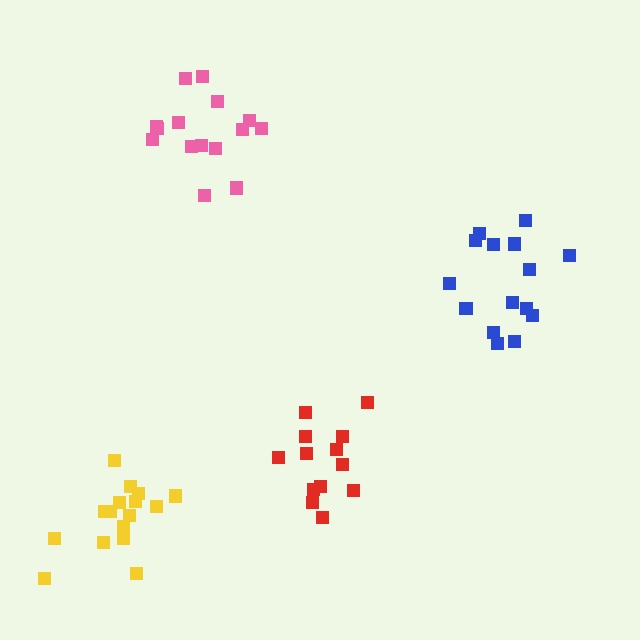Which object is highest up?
The pink cluster is topmost.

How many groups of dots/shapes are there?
There are 4 groups.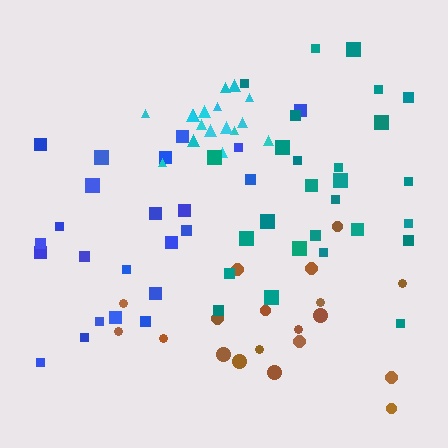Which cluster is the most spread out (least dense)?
Brown.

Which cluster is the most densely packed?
Cyan.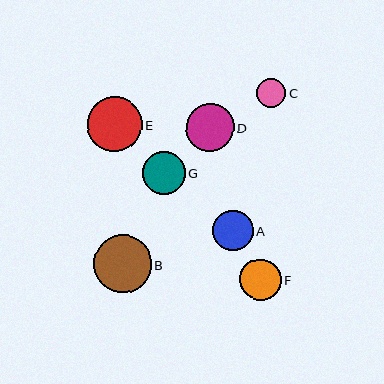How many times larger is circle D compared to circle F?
Circle D is approximately 1.2 times the size of circle F.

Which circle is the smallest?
Circle C is the smallest with a size of approximately 29 pixels.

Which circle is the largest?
Circle B is the largest with a size of approximately 58 pixels.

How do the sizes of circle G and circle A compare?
Circle G and circle A are approximately the same size.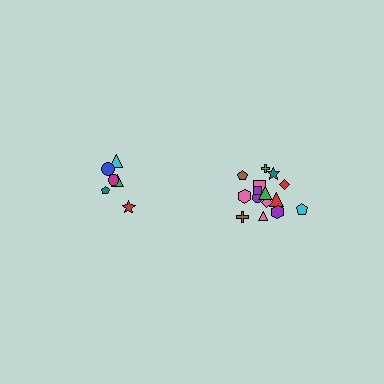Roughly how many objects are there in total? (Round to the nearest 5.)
Roughly 20 objects in total.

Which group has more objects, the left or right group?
The right group.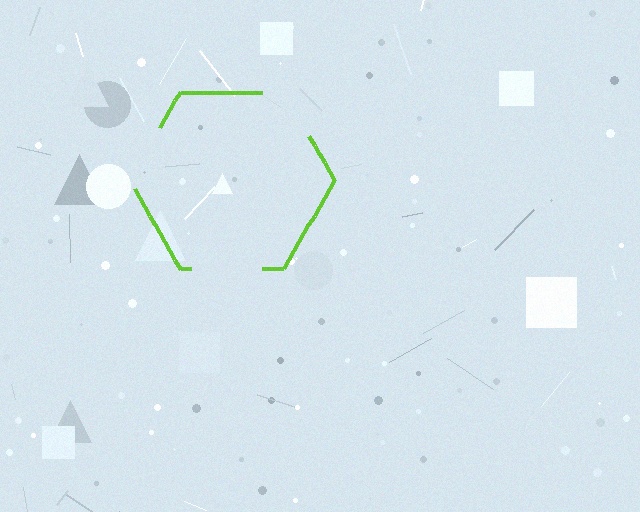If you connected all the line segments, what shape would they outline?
They would outline a hexagon.